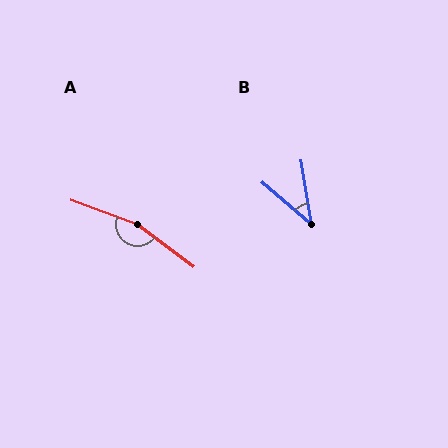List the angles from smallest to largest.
B (40°), A (163°).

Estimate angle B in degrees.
Approximately 40 degrees.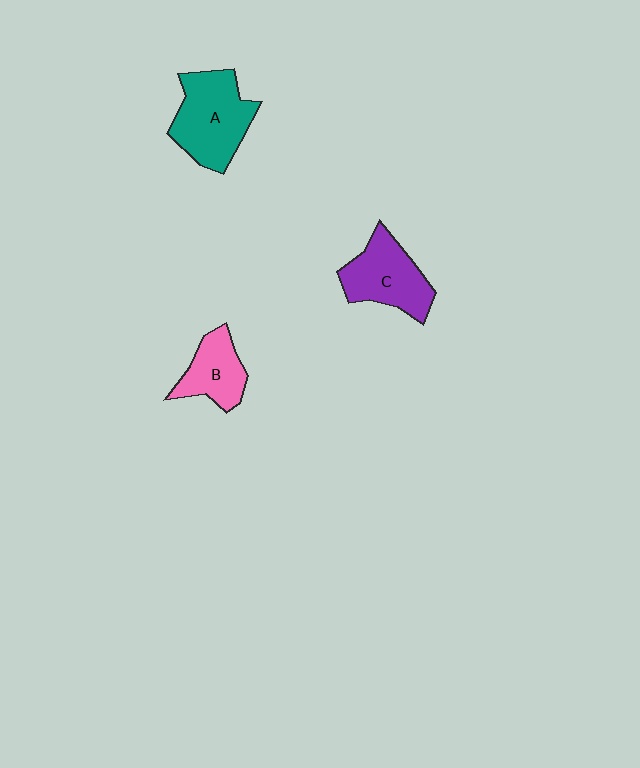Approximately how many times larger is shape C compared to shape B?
Approximately 1.4 times.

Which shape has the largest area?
Shape A (teal).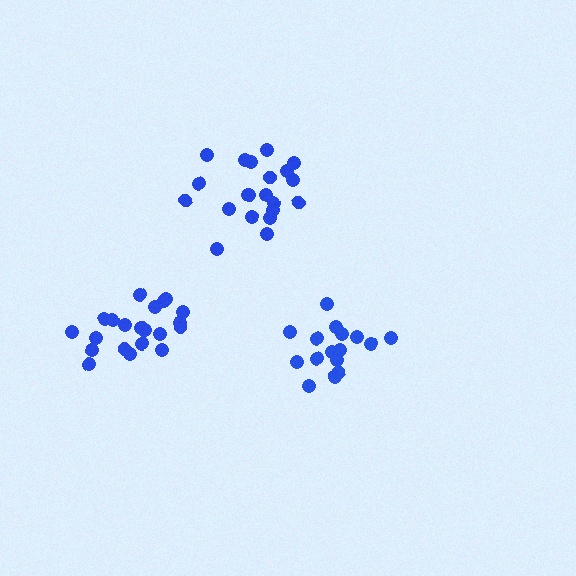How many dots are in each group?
Group 1: 21 dots, Group 2: 16 dots, Group 3: 21 dots (58 total).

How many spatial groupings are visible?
There are 3 spatial groupings.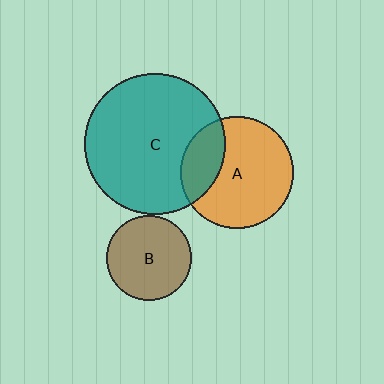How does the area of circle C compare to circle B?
Approximately 2.7 times.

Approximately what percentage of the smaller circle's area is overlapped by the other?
Approximately 25%.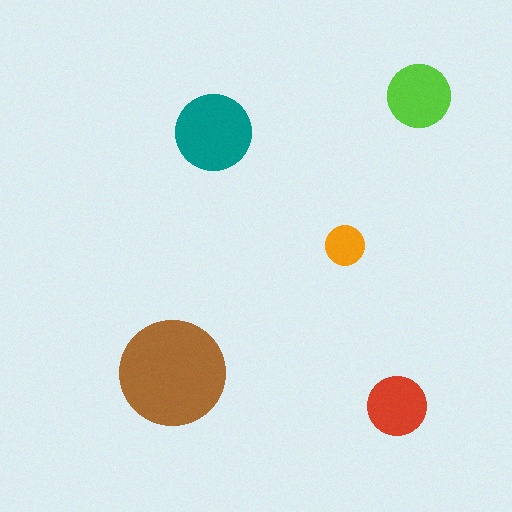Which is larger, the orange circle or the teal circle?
The teal one.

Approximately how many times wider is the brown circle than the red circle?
About 2 times wider.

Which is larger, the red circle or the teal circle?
The teal one.